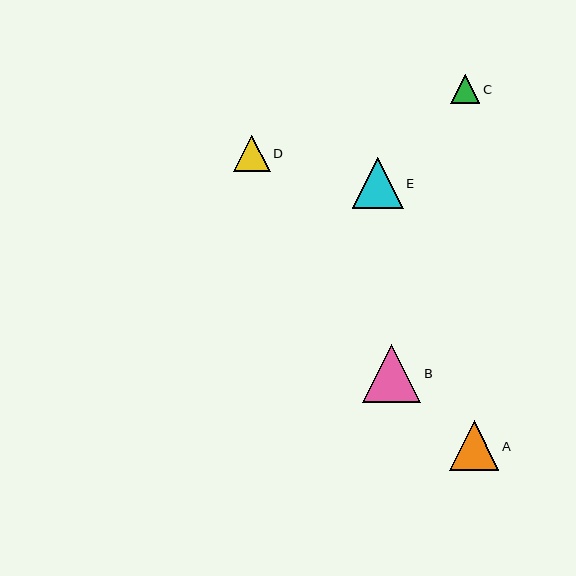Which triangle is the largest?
Triangle B is the largest with a size of approximately 59 pixels.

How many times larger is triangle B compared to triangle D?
Triangle B is approximately 1.6 times the size of triangle D.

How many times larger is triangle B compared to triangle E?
Triangle B is approximately 1.2 times the size of triangle E.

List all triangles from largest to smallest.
From largest to smallest: B, E, A, D, C.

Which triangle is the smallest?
Triangle C is the smallest with a size of approximately 29 pixels.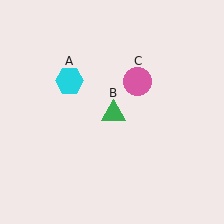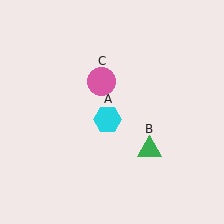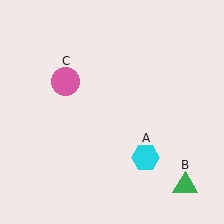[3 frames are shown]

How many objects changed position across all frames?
3 objects changed position: cyan hexagon (object A), green triangle (object B), pink circle (object C).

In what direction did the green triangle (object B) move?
The green triangle (object B) moved down and to the right.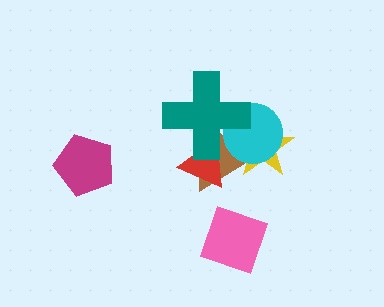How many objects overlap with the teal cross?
4 objects overlap with the teal cross.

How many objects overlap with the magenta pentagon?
0 objects overlap with the magenta pentagon.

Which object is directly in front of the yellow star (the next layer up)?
The cyan circle is directly in front of the yellow star.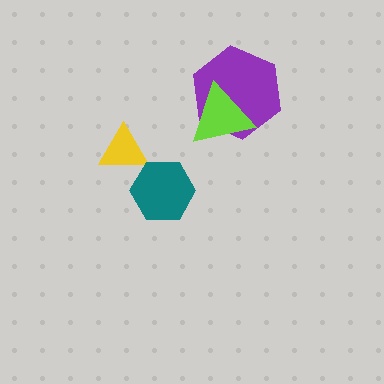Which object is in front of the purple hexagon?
The lime triangle is in front of the purple hexagon.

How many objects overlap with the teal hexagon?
0 objects overlap with the teal hexagon.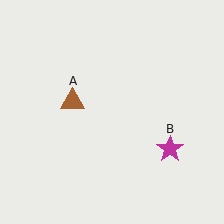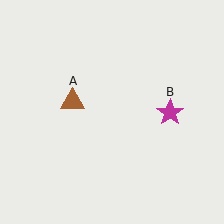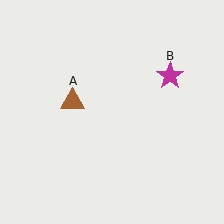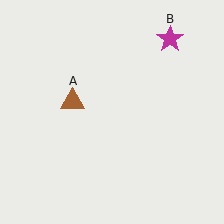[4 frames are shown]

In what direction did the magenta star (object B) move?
The magenta star (object B) moved up.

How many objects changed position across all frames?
1 object changed position: magenta star (object B).